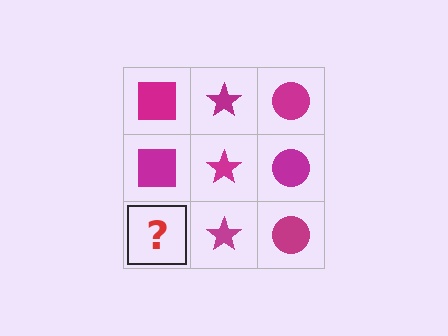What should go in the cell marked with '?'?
The missing cell should contain a magenta square.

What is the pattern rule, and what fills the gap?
The rule is that each column has a consistent shape. The gap should be filled with a magenta square.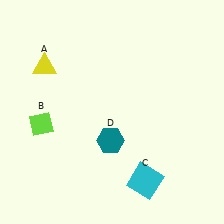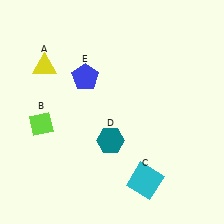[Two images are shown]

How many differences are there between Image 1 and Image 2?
There is 1 difference between the two images.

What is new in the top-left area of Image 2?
A blue pentagon (E) was added in the top-left area of Image 2.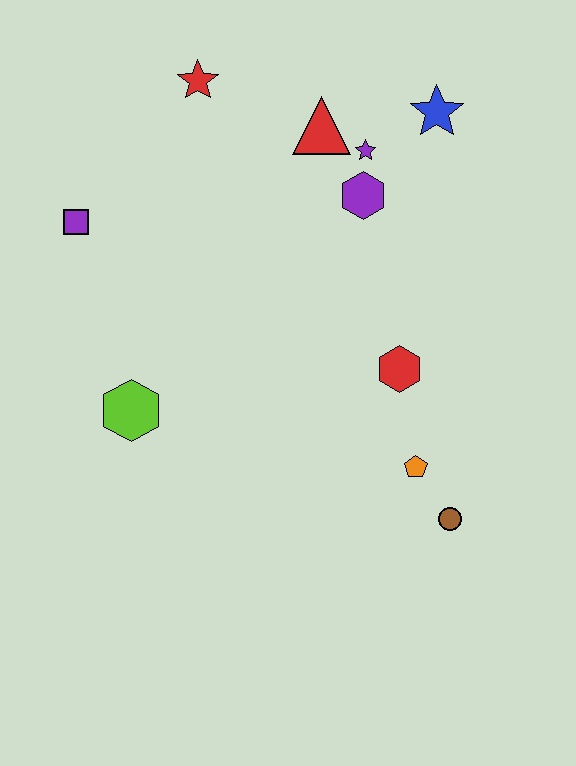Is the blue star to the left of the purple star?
No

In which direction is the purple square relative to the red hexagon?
The purple square is to the left of the red hexagon.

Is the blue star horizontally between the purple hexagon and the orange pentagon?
No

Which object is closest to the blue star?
The purple star is closest to the blue star.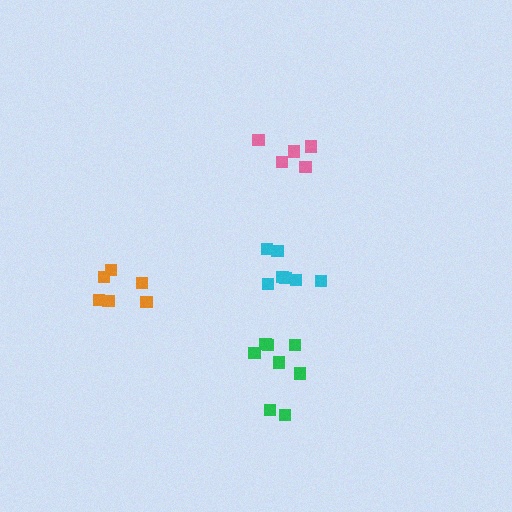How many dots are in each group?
Group 1: 5 dots, Group 2: 6 dots, Group 3: 7 dots, Group 4: 8 dots (26 total).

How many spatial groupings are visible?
There are 4 spatial groupings.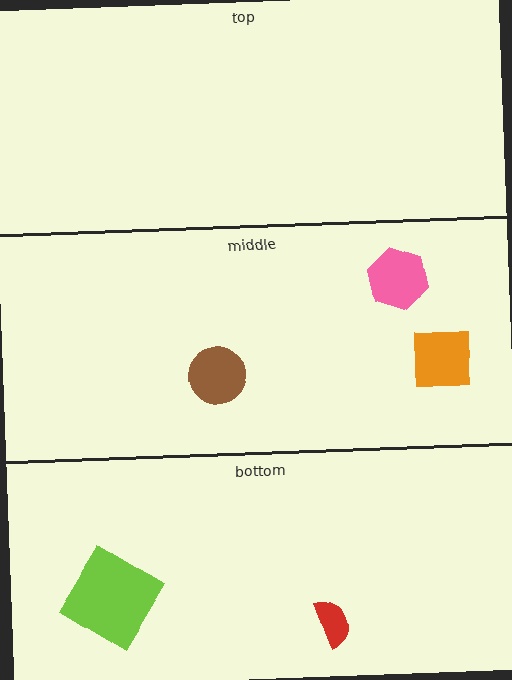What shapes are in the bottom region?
The lime diamond, the red semicircle.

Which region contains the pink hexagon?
The middle region.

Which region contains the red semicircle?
The bottom region.